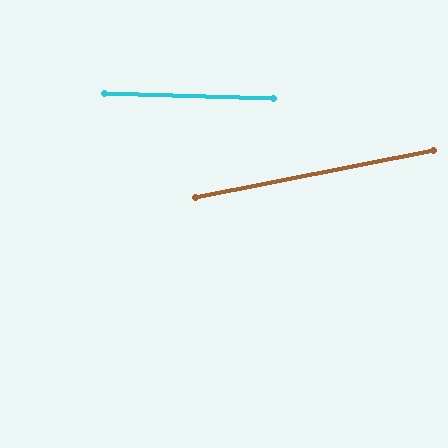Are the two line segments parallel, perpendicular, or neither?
Neither parallel nor perpendicular — they differ by about 13°.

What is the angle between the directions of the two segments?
Approximately 13 degrees.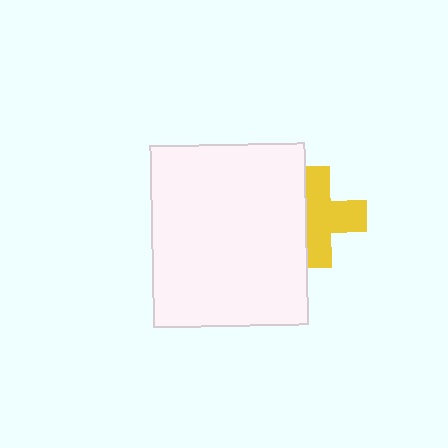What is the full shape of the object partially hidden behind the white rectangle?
The partially hidden object is a yellow cross.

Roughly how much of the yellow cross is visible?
About half of it is visible (roughly 65%).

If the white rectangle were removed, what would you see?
You would see the complete yellow cross.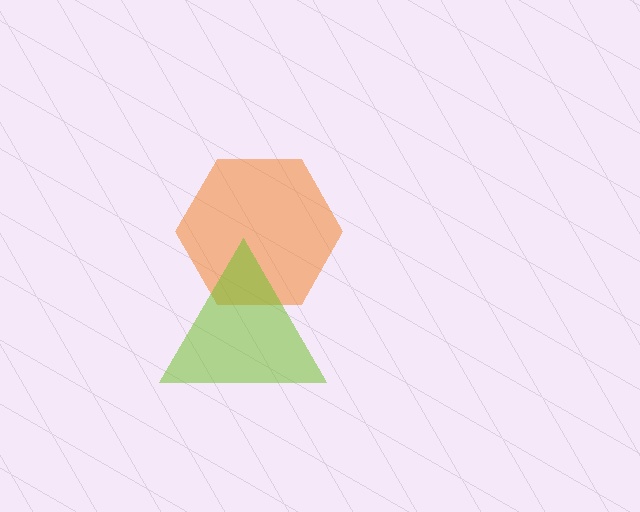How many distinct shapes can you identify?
There are 2 distinct shapes: an orange hexagon, a lime triangle.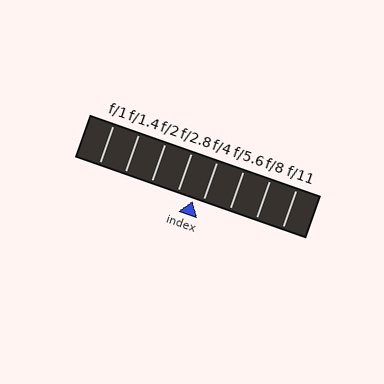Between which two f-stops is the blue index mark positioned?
The index mark is between f/2.8 and f/4.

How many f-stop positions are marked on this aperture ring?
There are 8 f-stop positions marked.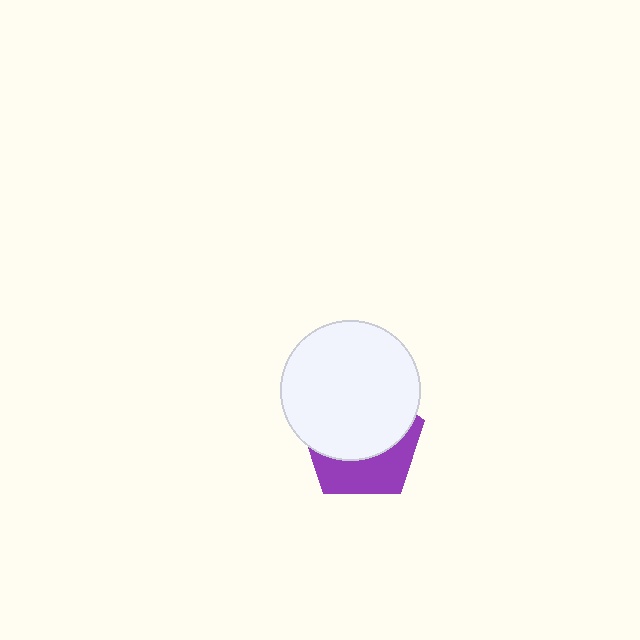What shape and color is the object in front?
The object in front is a white circle.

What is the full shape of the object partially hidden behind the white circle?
The partially hidden object is a purple pentagon.